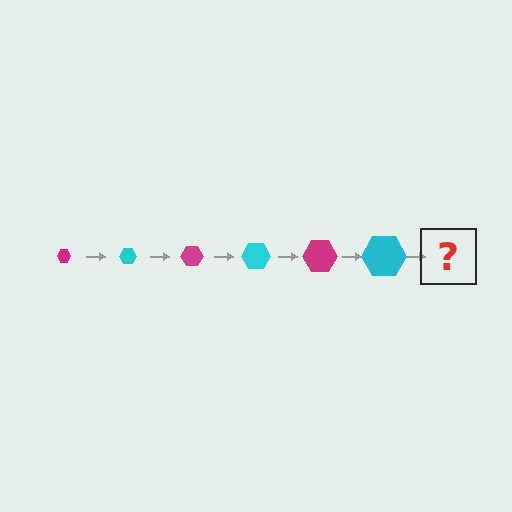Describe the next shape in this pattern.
It should be a magenta hexagon, larger than the previous one.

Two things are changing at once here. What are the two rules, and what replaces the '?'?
The two rules are that the hexagon grows larger each step and the color cycles through magenta and cyan. The '?' should be a magenta hexagon, larger than the previous one.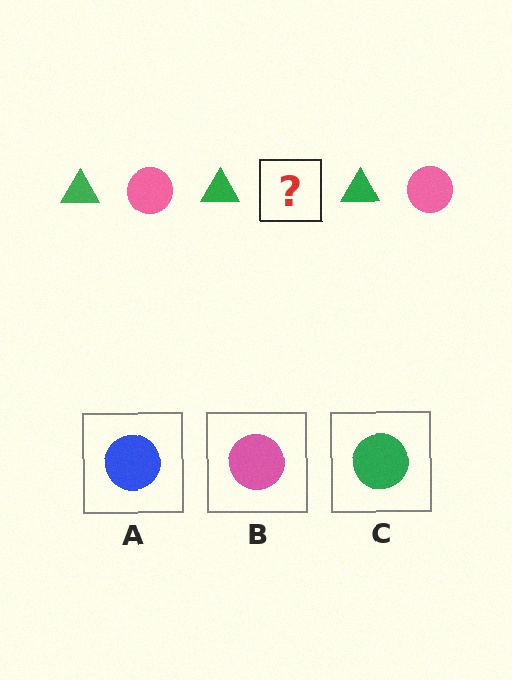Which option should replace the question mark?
Option B.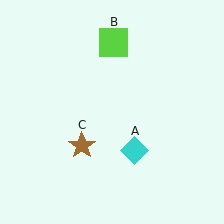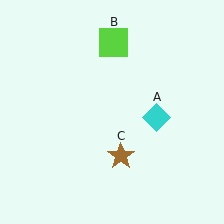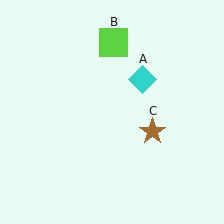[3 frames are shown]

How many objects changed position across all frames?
2 objects changed position: cyan diamond (object A), brown star (object C).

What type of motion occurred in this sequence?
The cyan diamond (object A), brown star (object C) rotated counterclockwise around the center of the scene.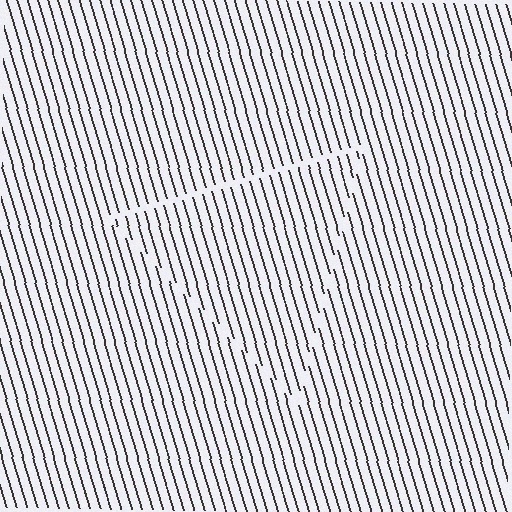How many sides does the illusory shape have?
3 sides — the line-ends trace a triangle.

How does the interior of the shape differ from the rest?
The interior of the shape contains the same grating, shifted by half a period — the contour is defined by the phase discontinuity where line-ends from the inner and outer gratings abut.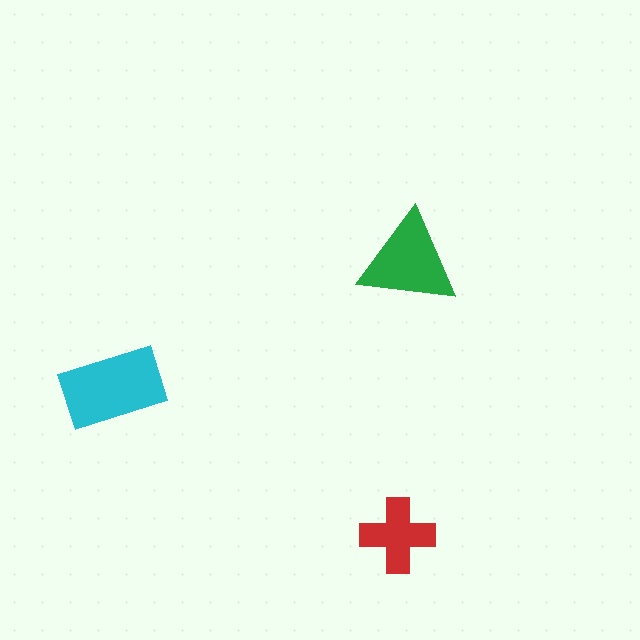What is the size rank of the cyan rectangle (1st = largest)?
1st.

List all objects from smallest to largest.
The red cross, the green triangle, the cyan rectangle.